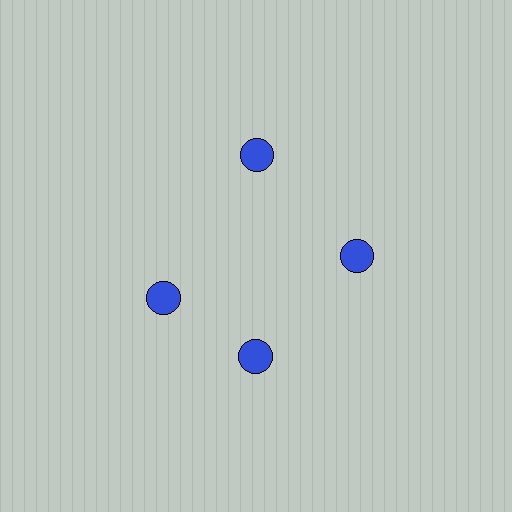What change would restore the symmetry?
The symmetry would be restored by rotating it back into even spacing with its neighbors so that all 4 circles sit at equal angles and equal distance from the center.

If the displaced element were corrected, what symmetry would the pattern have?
It would have 4-fold rotational symmetry — the pattern would map onto itself every 90 degrees.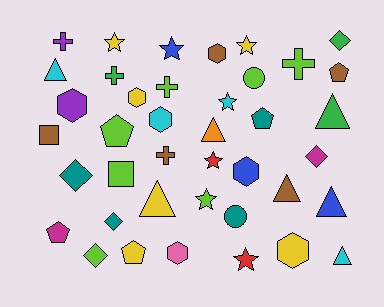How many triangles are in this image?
There are 7 triangles.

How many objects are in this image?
There are 40 objects.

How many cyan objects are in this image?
There are 4 cyan objects.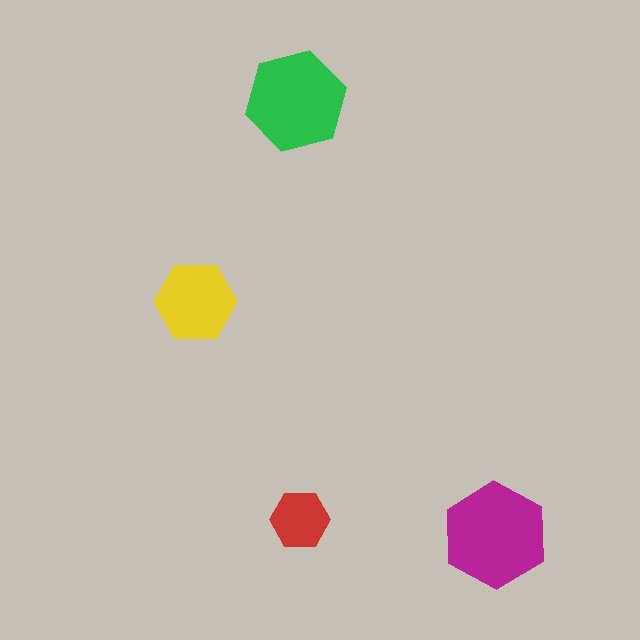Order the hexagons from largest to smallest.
the magenta one, the green one, the yellow one, the red one.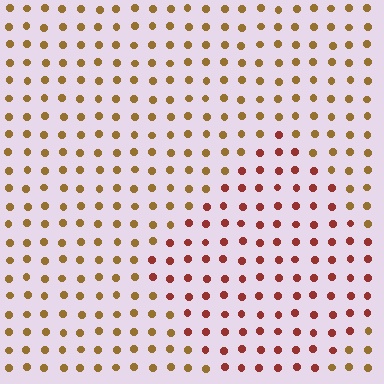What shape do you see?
I see a diamond.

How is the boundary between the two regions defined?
The boundary is defined purely by a slight shift in hue (about 37 degrees). Spacing, size, and orientation are identical on both sides.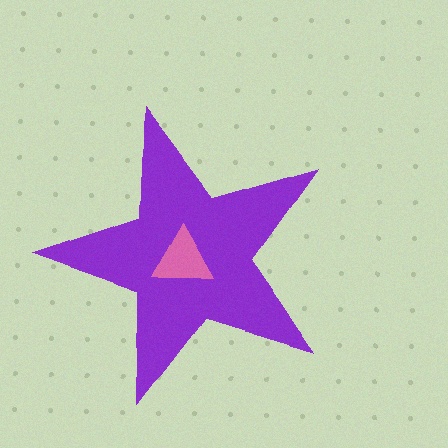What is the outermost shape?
The purple star.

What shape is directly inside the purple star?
The pink triangle.